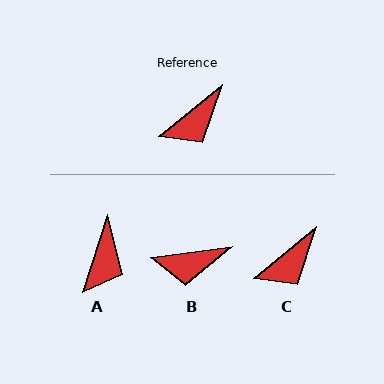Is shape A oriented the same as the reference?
No, it is off by about 33 degrees.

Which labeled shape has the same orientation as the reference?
C.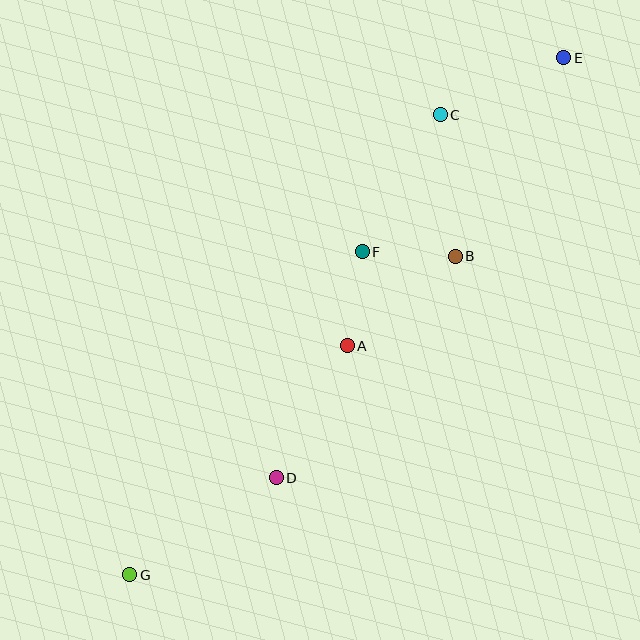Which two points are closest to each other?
Points B and F are closest to each other.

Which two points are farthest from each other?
Points E and G are farthest from each other.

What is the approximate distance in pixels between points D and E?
The distance between D and E is approximately 509 pixels.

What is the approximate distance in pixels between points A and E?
The distance between A and E is approximately 360 pixels.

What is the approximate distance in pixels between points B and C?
The distance between B and C is approximately 143 pixels.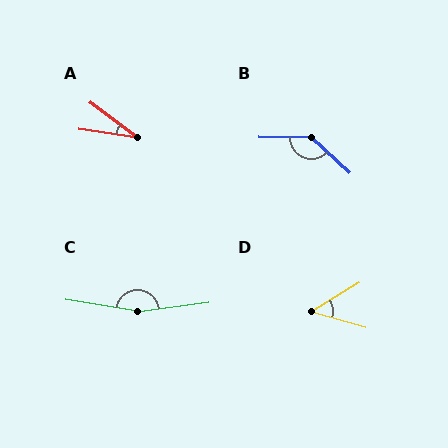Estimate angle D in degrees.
Approximately 47 degrees.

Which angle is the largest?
C, at approximately 164 degrees.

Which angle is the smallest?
A, at approximately 28 degrees.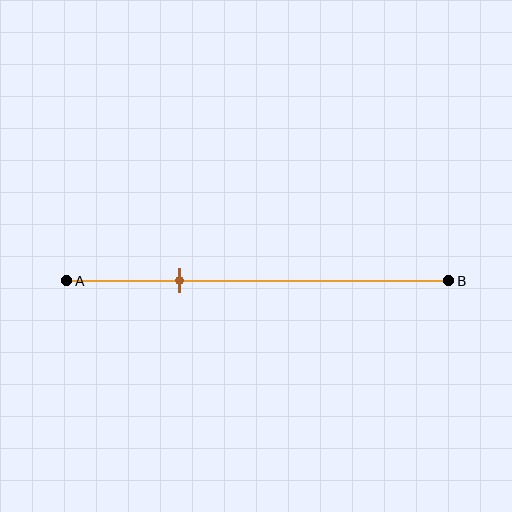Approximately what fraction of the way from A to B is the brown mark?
The brown mark is approximately 30% of the way from A to B.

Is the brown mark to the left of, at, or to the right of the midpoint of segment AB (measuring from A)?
The brown mark is to the left of the midpoint of segment AB.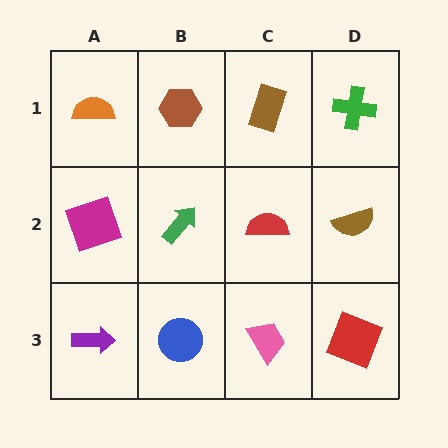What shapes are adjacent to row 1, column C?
A red semicircle (row 2, column C), a brown hexagon (row 1, column B), a green cross (row 1, column D).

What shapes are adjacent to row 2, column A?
An orange semicircle (row 1, column A), a purple arrow (row 3, column A), a green arrow (row 2, column B).